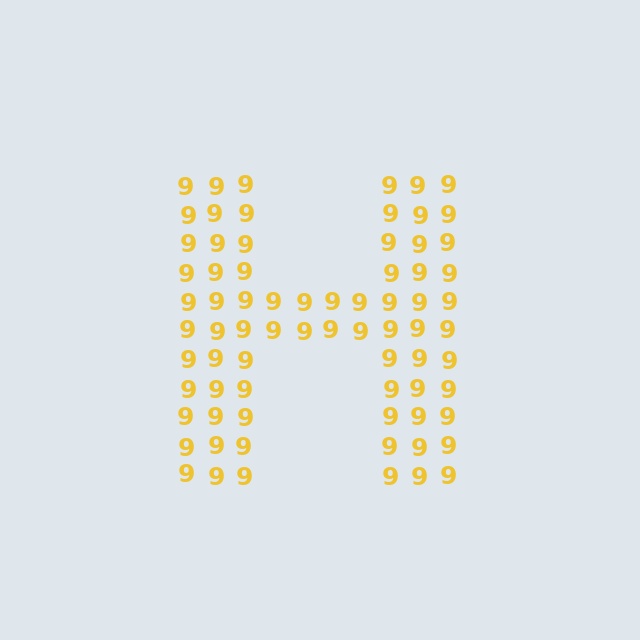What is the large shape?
The large shape is the letter H.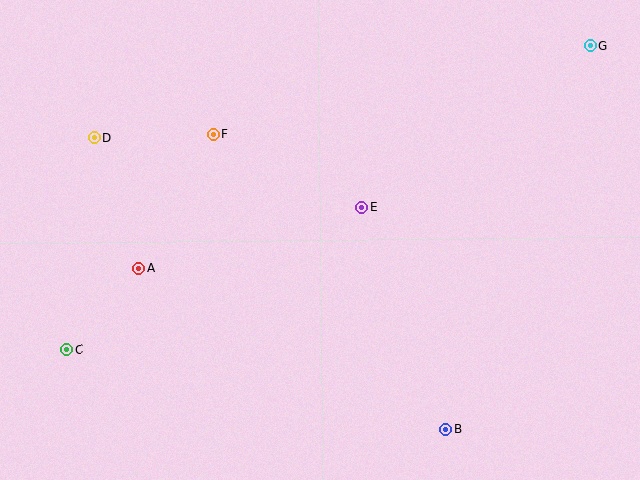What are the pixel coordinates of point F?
Point F is at (213, 134).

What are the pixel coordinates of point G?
Point G is at (590, 46).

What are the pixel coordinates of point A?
Point A is at (139, 268).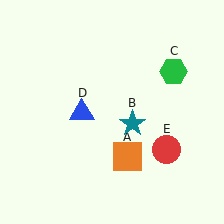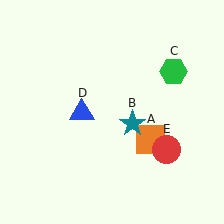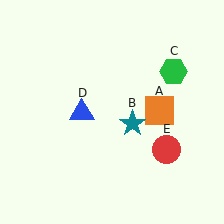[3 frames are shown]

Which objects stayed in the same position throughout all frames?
Teal star (object B) and green hexagon (object C) and blue triangle (object D) and red circle (object E) remained stationary.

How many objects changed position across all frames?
1 object changed position: orange square (object A).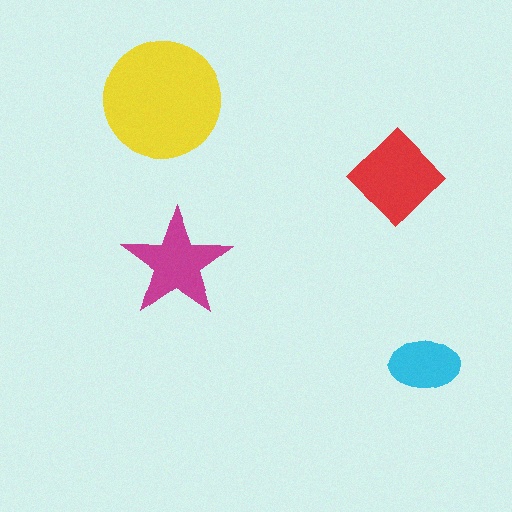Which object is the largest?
The yellow circle.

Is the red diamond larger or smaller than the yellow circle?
Smaller.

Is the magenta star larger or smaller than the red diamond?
Smaller.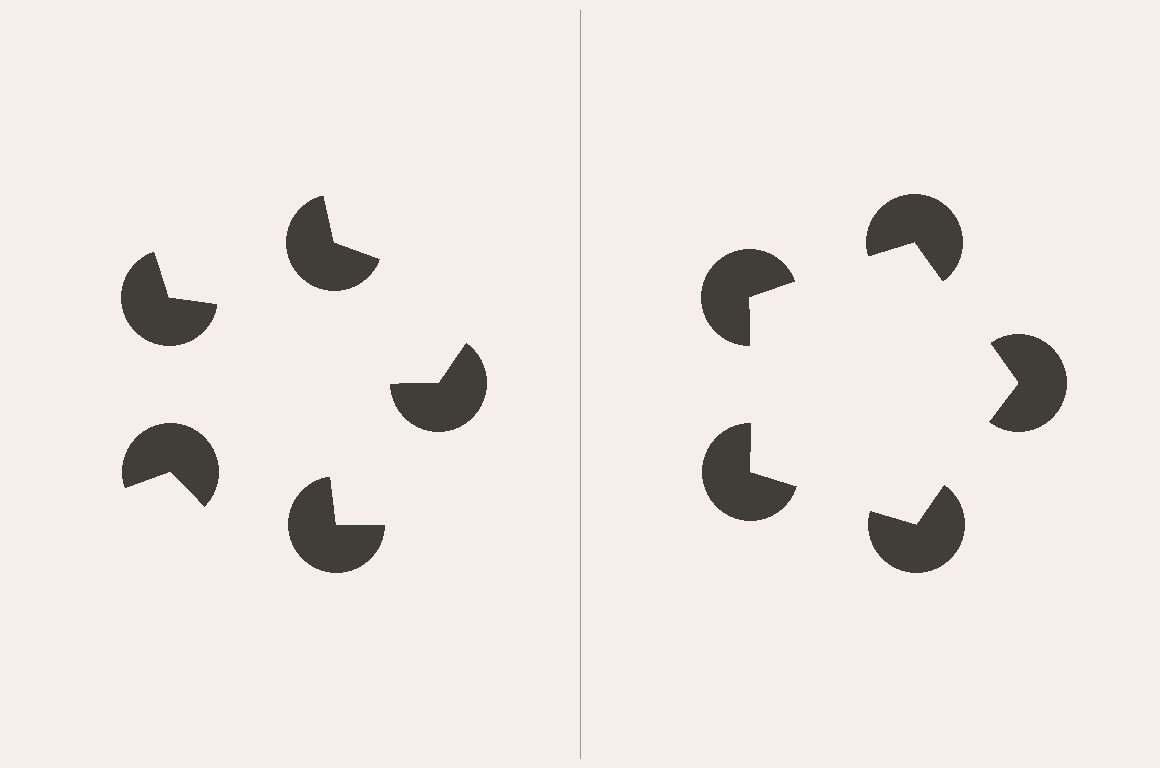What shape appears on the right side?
An illusory pentagon.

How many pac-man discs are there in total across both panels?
10 — 5 on each side.